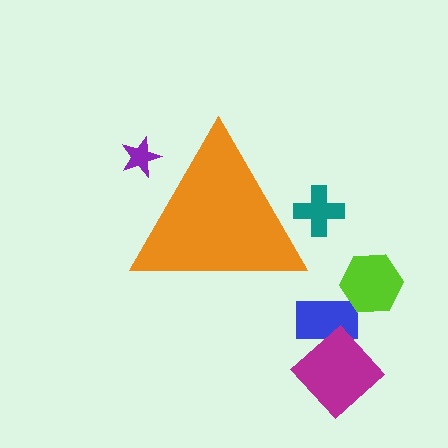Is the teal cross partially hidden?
Yes, the teal cross is partially hidden behind the orange triangle.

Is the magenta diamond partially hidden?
No, the magenta diamond is fully visible.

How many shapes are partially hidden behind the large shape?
2 shapes are partially hidden.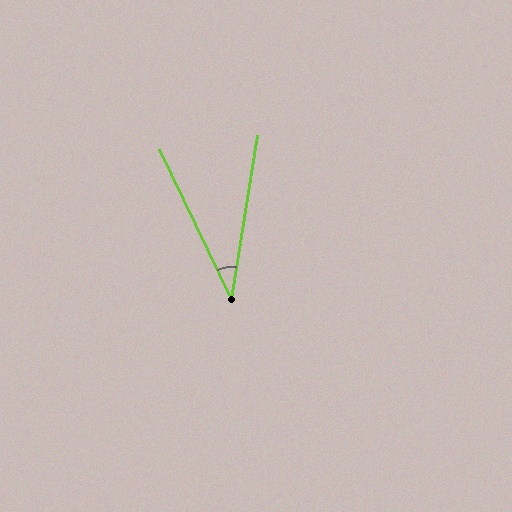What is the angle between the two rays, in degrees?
Approximately 35 degrees.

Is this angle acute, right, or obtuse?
It is acute.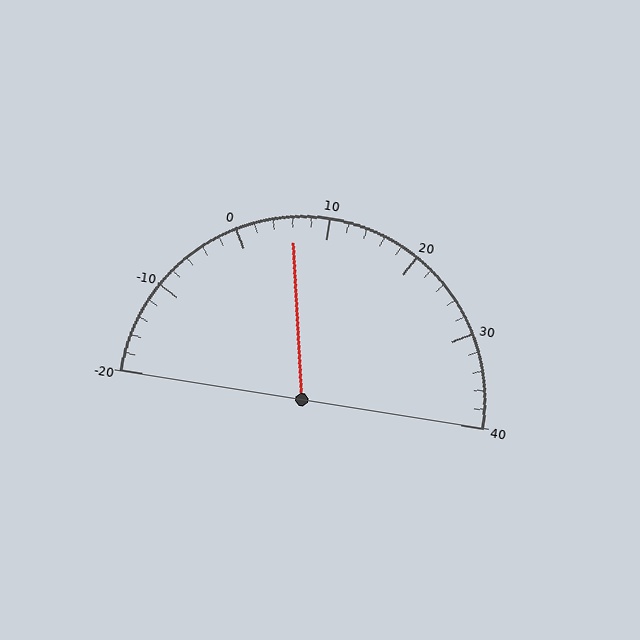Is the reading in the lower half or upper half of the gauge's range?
The reading is in the lower half of the range (-20 to 40).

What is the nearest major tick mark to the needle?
The nearest major tick mark is 10.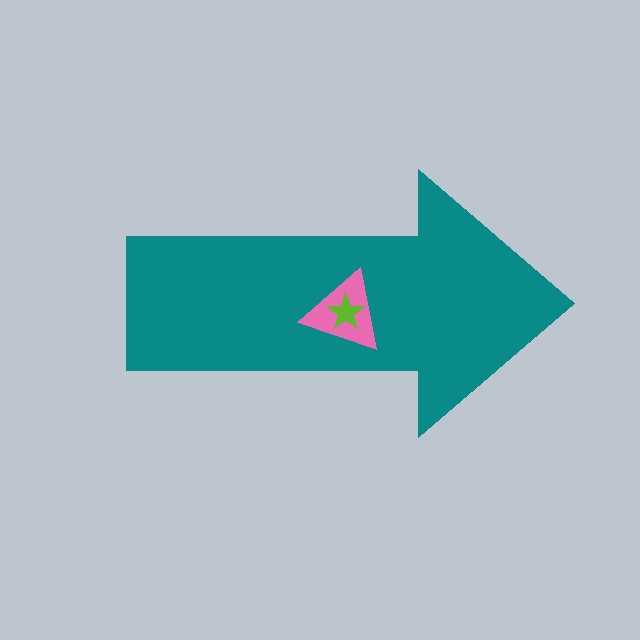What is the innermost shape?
The lime star.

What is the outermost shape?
The teal arrow.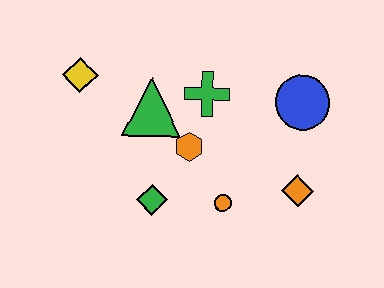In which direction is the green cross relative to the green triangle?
The green cross is to the right of the green triangle.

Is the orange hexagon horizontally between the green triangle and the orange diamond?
Yes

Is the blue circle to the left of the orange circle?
No